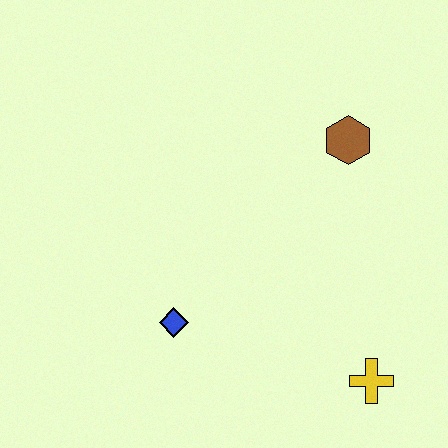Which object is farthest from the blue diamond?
The brown hexagon is farthest from the blue diamond.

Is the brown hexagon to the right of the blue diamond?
Yes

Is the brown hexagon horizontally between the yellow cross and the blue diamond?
Yes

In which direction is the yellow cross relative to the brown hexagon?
The yellow cross is below the brown hexagon.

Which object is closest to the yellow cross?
The blue diamond is closest to the yellow cross.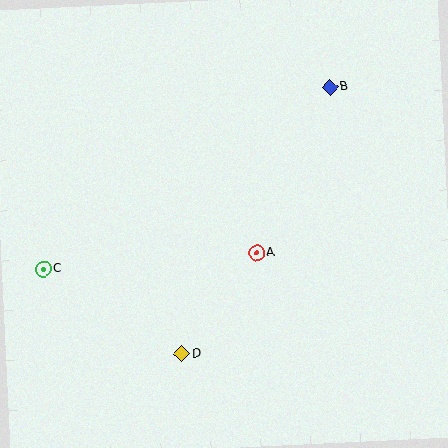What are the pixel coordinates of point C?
Point C is at (43, 269).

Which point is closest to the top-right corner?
Point B is closest to the top-right corner.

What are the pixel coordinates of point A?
Point A is at (257, 253).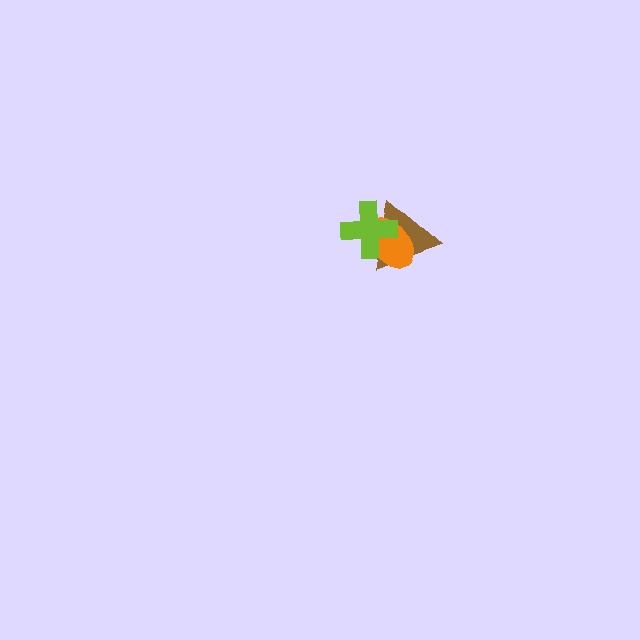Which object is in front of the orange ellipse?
The lime cross is in front of the orange ellipse.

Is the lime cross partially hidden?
No, no other shape covers it.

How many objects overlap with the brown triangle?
2 objects overlap with the brown triangle.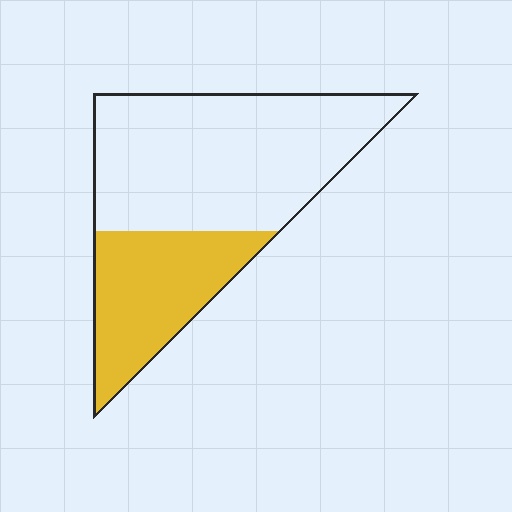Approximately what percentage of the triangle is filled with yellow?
Approximately 35%.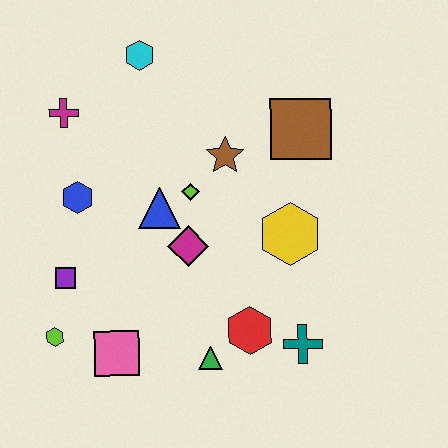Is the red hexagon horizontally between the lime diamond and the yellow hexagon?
Yes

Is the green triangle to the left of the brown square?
Yes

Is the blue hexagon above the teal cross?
Yes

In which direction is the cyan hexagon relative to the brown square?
The cyan hexagon is to the left of the brown square.